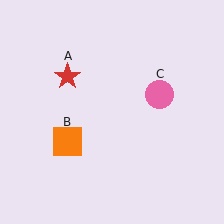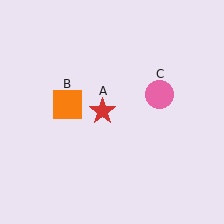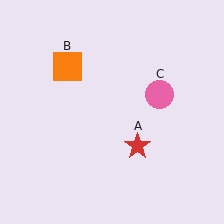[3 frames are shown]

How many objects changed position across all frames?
2 objects changed position: red star (object A), orange square (object B).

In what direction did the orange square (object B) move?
The orange square (object B) moved up.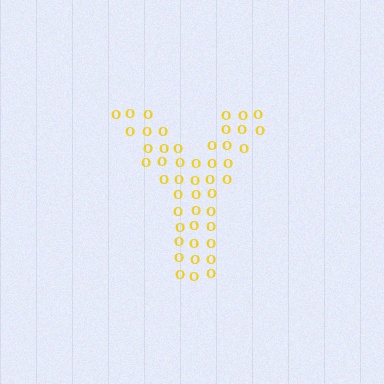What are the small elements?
The small elements are letter O's.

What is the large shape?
The large shape is the letter Y.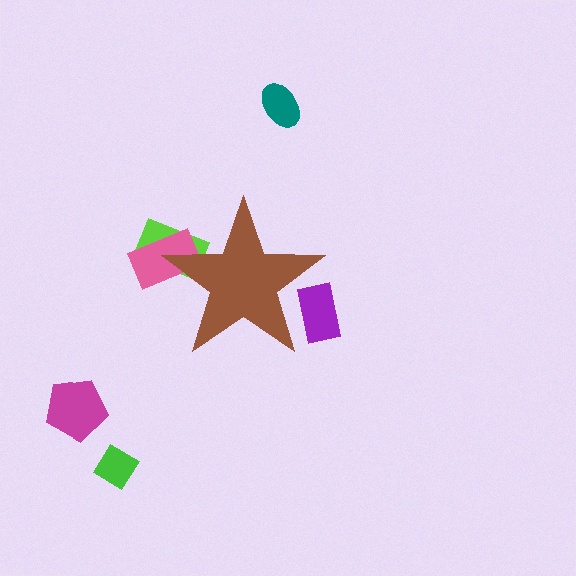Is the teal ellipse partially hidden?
No, the teal ellipse is fully visible.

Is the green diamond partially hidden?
No, the green diamond is fully visible.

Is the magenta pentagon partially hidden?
No, the magenta pentagon is fully visible.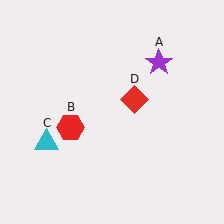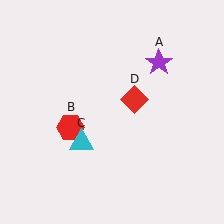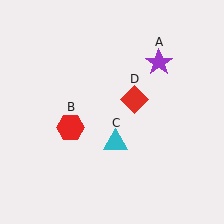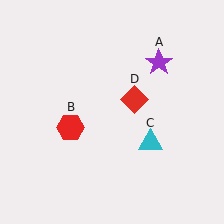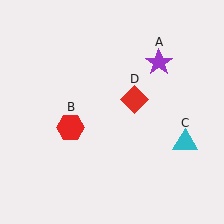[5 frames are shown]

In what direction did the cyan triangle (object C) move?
The cyan triangle (object C) moved right.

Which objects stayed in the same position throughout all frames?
Purple star (object A) and red hexagon (object B) and red diamond (object D) remained stationary.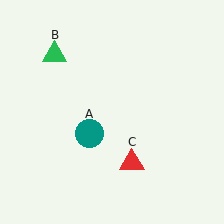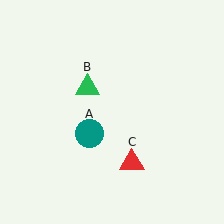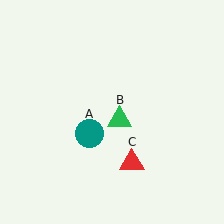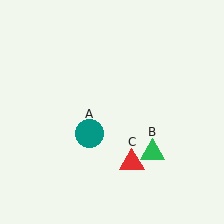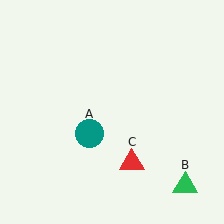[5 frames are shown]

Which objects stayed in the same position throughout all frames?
Teal circle (object A) and red triangle (object C) remained stationary.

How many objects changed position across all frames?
1 object changed position: green triangle (object B).